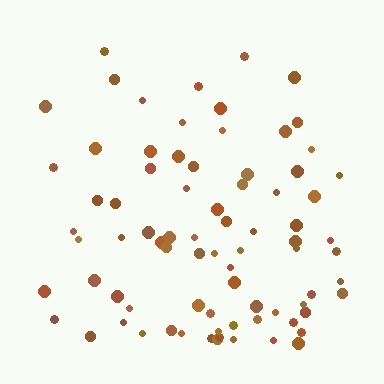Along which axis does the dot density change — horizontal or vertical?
Vertical.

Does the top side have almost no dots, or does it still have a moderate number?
Still a moderate number, just noticeably fewer than the bottom.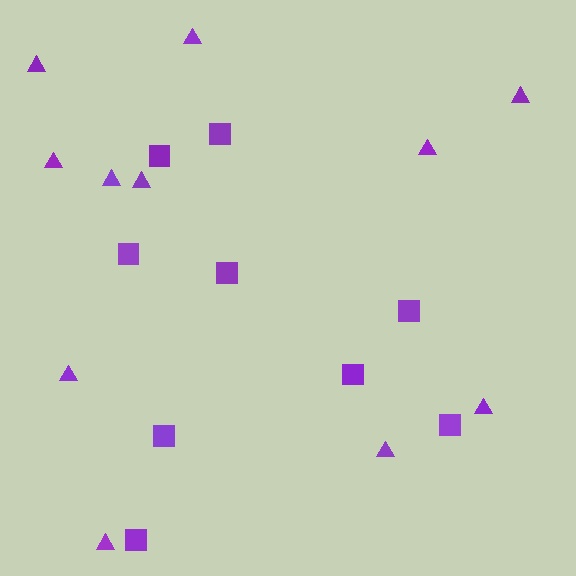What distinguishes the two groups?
There are 2 groups: one group of triangles (11) and one group of squares (9).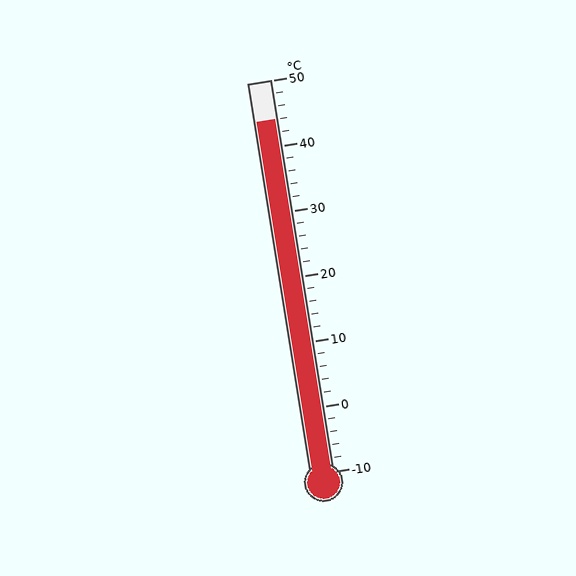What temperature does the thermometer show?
The thermometer shows approximately 44°C.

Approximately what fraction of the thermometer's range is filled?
The thermometer is filled to approximately 90% of its range.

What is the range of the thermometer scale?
The thermometer scale ranges from -10°C to 50°C.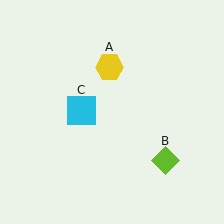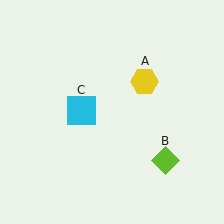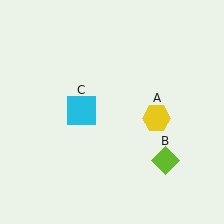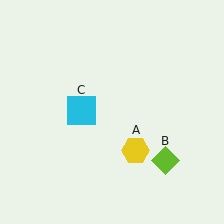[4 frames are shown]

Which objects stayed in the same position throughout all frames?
Lime diamond (object B) and cyan square (object C) remained stationary.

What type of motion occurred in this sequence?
The yellow hexagon (object A) rotated clockwise around the center of the scene.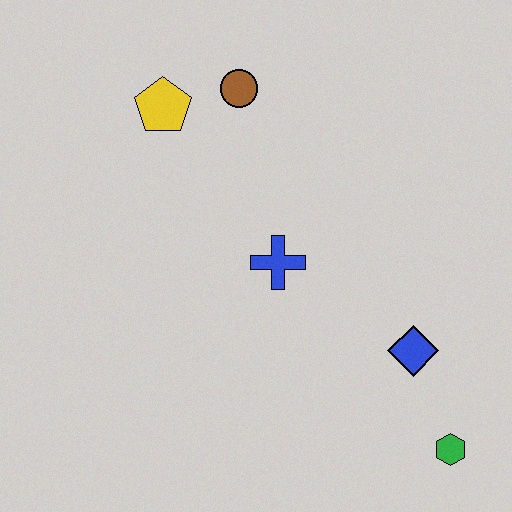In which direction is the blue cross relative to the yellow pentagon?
The blue cross is below the yellow pentagon.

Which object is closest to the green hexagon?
The blue diamond is closest to the green hexagon.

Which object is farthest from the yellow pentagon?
The green hexagon is farthest from the yellow pentagon.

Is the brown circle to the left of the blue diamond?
Yes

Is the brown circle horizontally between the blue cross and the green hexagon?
No